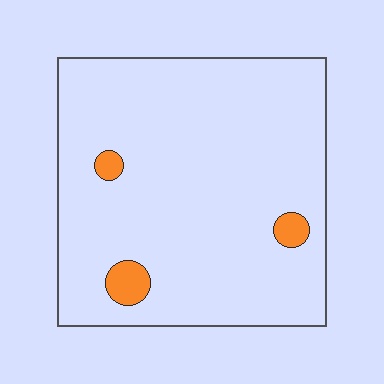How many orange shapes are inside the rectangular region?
3.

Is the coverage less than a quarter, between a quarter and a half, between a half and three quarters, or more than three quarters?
Less than a quarter.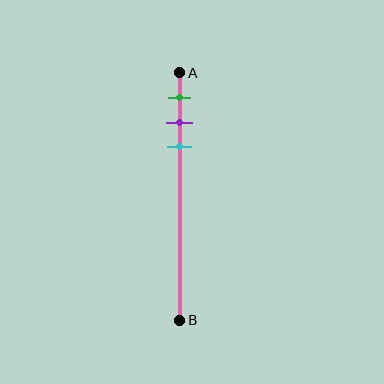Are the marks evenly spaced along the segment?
Yes, the marks are approximately evenly spaced.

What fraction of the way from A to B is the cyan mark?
The cyan mark is approximately 30% (0.3) of the way from A to B.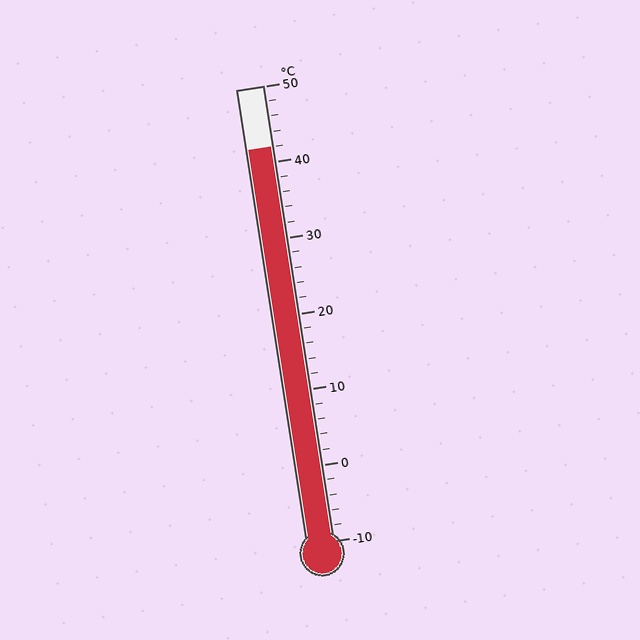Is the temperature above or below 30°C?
The temperature is above 30°C.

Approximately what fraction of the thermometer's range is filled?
The thermometer is filled to approximately 85% of its range.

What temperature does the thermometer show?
The thermometer shows approximately 42°C.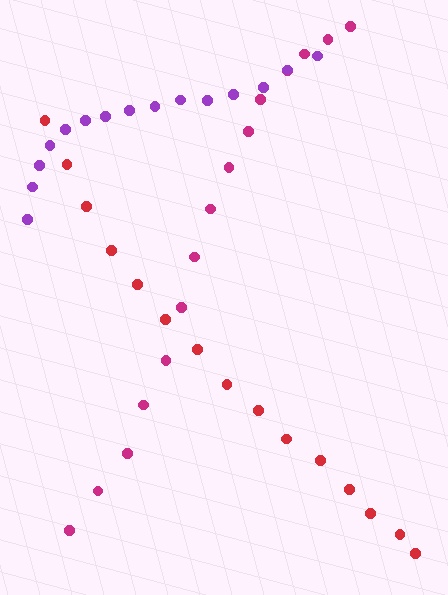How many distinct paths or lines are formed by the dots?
There are 3 distinct paths.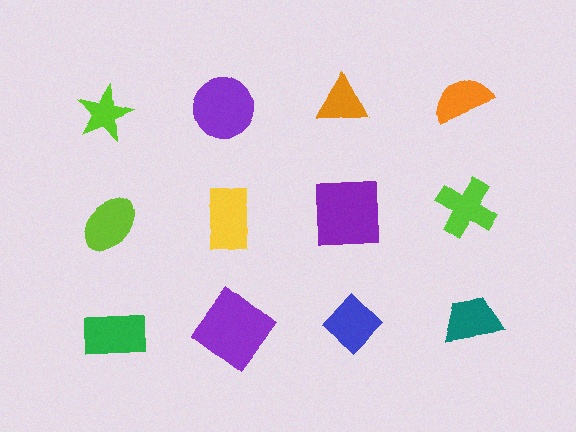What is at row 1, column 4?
An orange semicircle.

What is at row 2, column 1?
A lime ellipse.